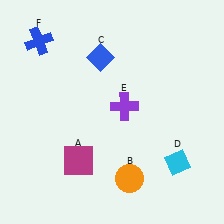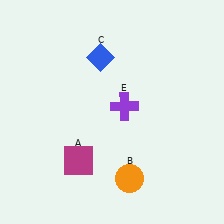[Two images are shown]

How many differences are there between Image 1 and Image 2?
There are 2 differences between the two images.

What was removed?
The cyan diamond (D), the blue cross (F) were removed in Image 2.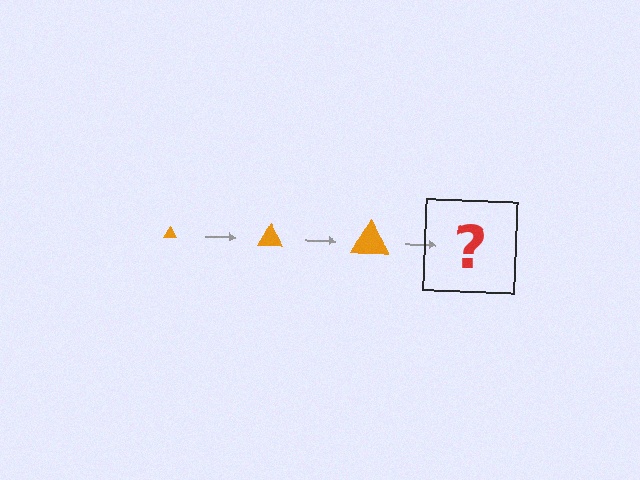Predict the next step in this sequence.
The next step is an orange triangle, larger than the previous one.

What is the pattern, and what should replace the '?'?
The pattern is that the triangle gets progressively larger each step. The '?' should be an orange triangle, larger than the previous one.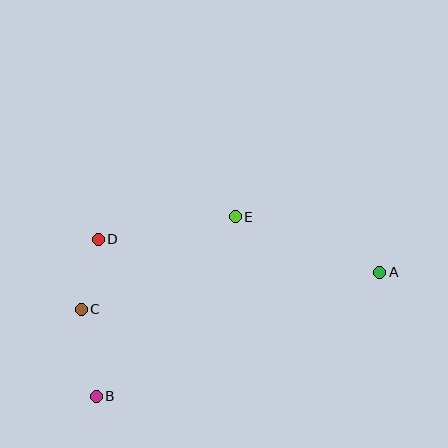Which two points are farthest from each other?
Points A and B are farthest from each other.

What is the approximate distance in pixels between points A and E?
The distance between A and E is approximately 155 pixels.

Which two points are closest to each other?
Points C and D are closest to each other.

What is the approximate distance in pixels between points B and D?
The distance between B and D is approximately 157 pixels.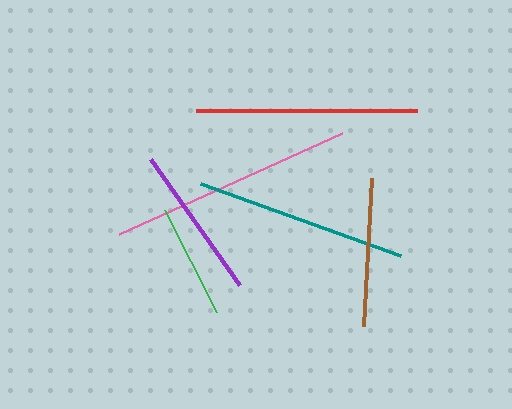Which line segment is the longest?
The pink line is the longest at approximately 244 pixels.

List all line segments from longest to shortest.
From longest to shortest: pink, red, teal, purple, brown, green.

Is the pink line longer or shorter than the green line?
The pink line is longer than the green line.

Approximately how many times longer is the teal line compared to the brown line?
The teal line is approximately 1.4 times the length of the brown line.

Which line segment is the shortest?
The green line is the shortest at approximately 115 pixels.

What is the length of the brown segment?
The brown segment is approximately 149 pixels long.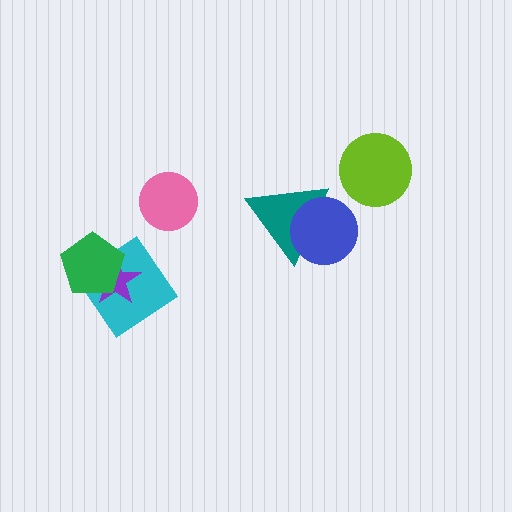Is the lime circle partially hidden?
No, no other shape covers it.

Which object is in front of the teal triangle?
The blue circle is in front of the teal triangle.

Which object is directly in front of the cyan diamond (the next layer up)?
The purple star is directly in front of the cyan diamond.